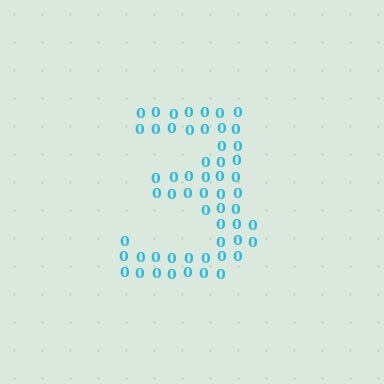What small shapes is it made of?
It is made of small digit 0's.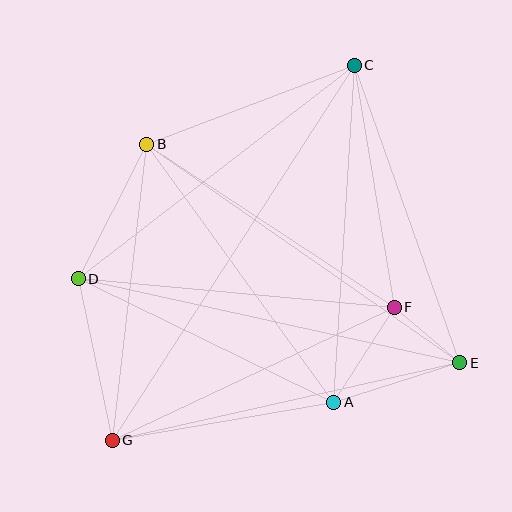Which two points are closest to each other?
Points E and F are closest to each other.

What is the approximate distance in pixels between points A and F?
The distance between A and F is approximately 113 pixels.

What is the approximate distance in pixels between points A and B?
The distance between A and B is approximately 319 pixels.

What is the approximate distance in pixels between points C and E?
The distance between C and E is approximately 316 pixels.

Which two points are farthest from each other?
Points C and G are farthest from each other.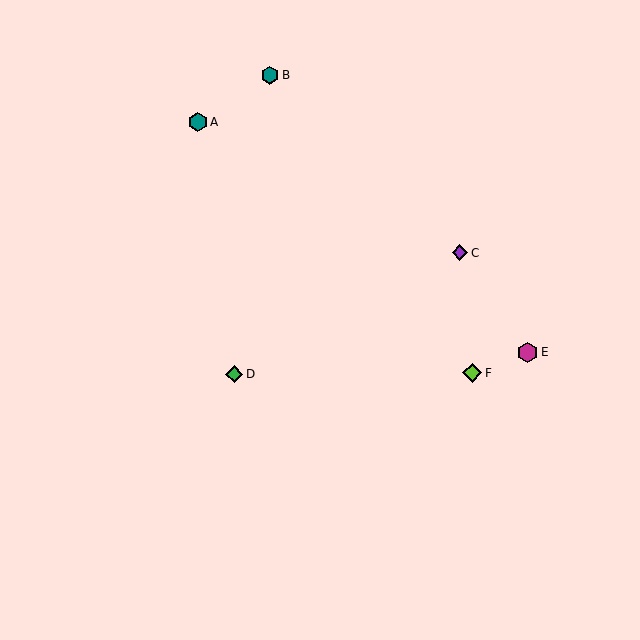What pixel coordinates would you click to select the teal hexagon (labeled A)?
Click at (198, 122) to select the teal hexagon A.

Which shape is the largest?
The magenta hexagon (labeled E) is the largest.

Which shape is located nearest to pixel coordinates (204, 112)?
The teal hexagon (labeled A) at (198, 122) is nearest to that location.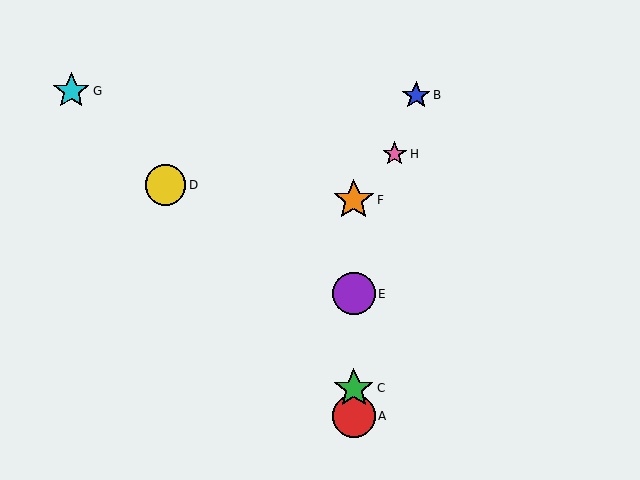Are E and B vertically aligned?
No, E is at x≈354 and B is at x≈416.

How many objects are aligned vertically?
4 objects (A, C, E, F) are aligned vertically.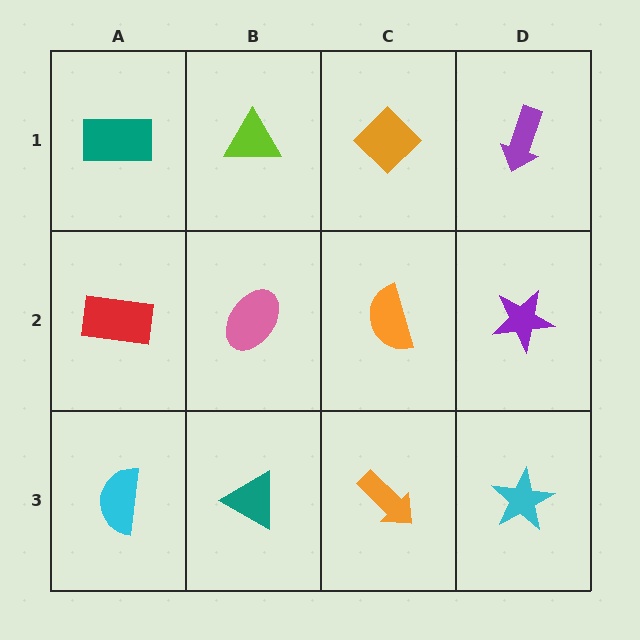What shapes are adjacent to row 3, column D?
A purple star (row 2, column D), an orange arrow (row 3, column C).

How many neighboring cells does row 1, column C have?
3.